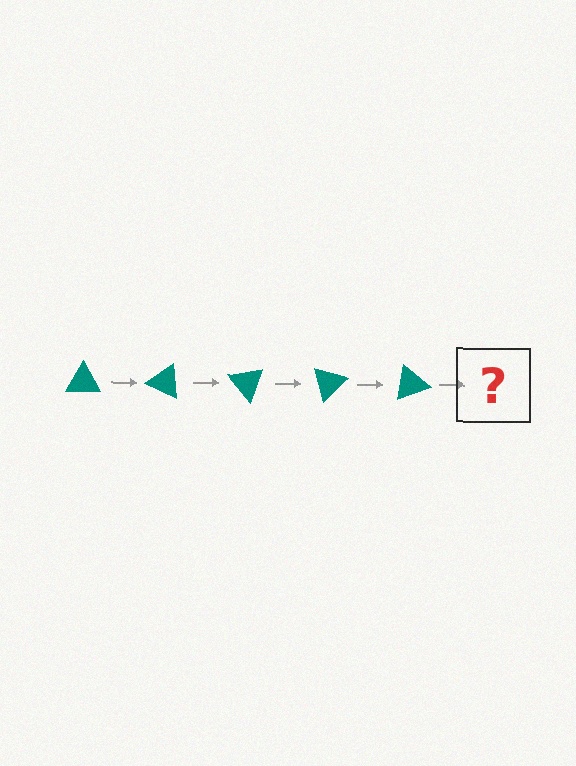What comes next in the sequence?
The next element should be a teal triangle rotated 125 degrees.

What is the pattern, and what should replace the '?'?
The pattern is that the triangle rotates 25 degrees each step. The '?' should be a teal triangle rotated 125 degrees.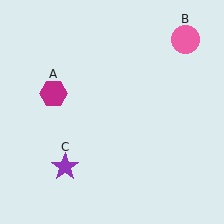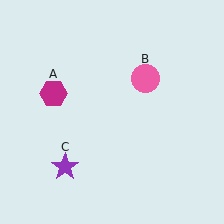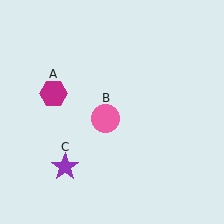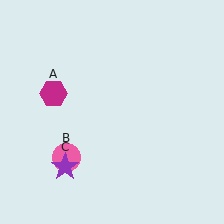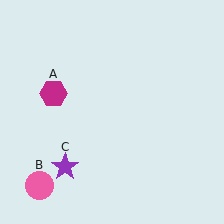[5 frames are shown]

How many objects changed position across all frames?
1 object changed position: pink circle (object B).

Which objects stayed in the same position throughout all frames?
Magenta hexagon (object A) and purple star (object C) remained stationary.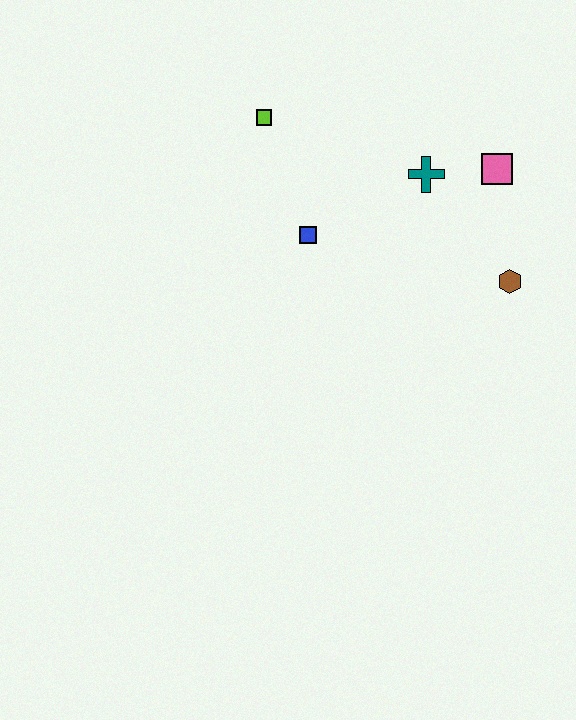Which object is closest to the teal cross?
The pink square is closest to the teal cross.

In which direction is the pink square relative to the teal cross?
The pink square is to the right of the teal cross.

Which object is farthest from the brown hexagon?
The lime square is farthest from the brown hexagon.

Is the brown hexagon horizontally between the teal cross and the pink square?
No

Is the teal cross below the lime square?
Yes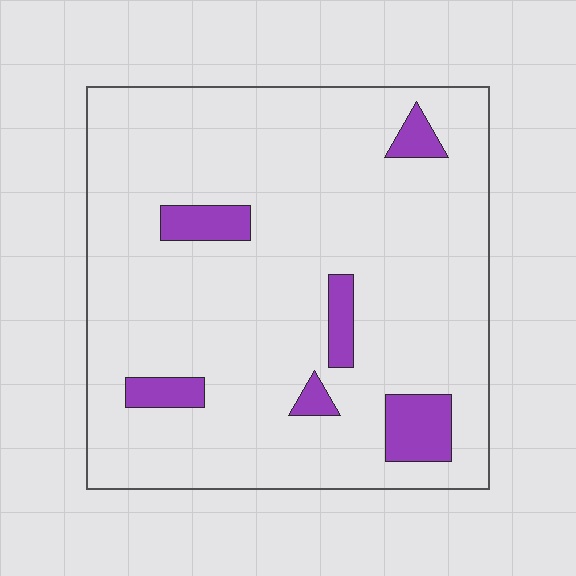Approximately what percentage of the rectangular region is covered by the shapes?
Approximately 10%.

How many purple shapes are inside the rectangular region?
6.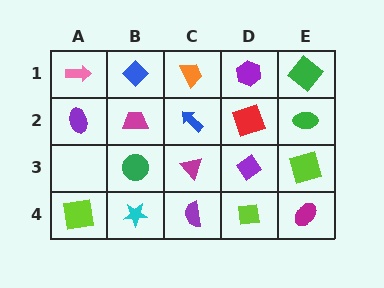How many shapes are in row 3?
4 shapes.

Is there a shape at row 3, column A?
No, that cell is empty.